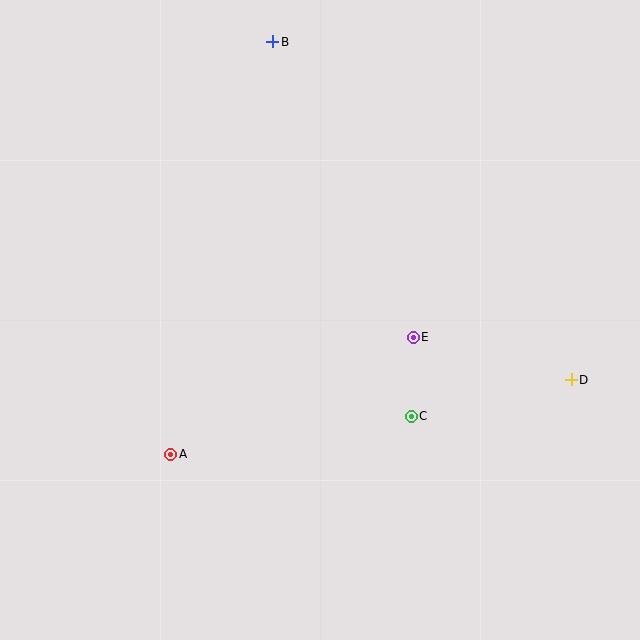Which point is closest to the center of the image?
Point E at (413, 337) is closest to the center.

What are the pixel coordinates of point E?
Point E is at (413, 337).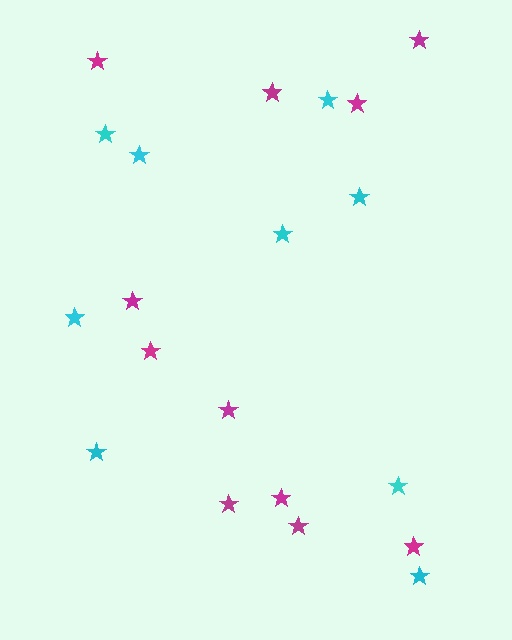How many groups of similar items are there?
There are 2 groups: one group of magenta stars (11) and one group of cyan stars (9).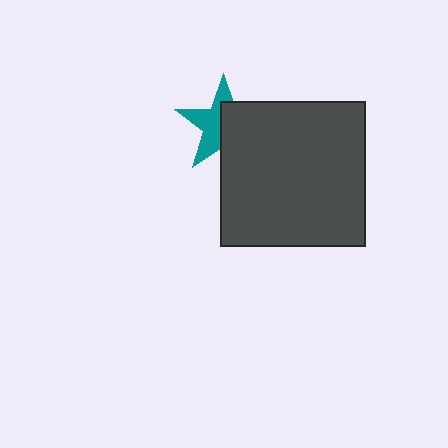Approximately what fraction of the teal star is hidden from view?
Roughly 51% of the teal star is hidden behind the dark gray square.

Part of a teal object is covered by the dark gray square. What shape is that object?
It is a star.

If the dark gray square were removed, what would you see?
You would see the complete teal star.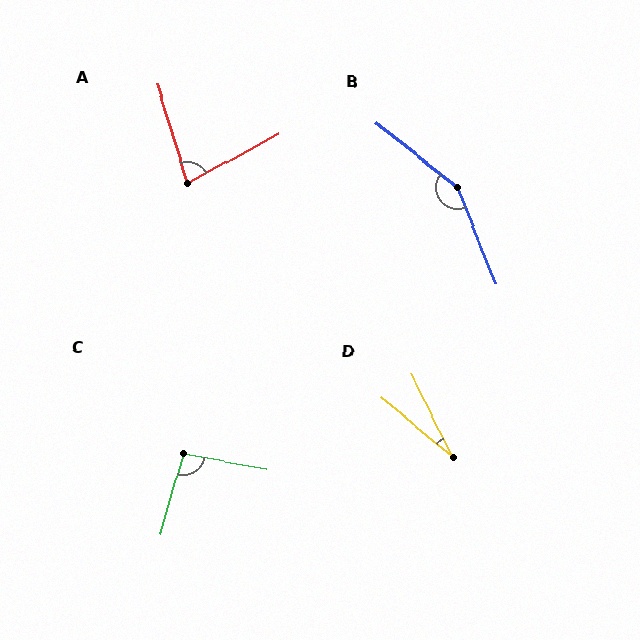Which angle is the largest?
B, at approximately 150 degrees.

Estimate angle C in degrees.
Approximately 95 degrees.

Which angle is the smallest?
D, at approximately 24 degrees.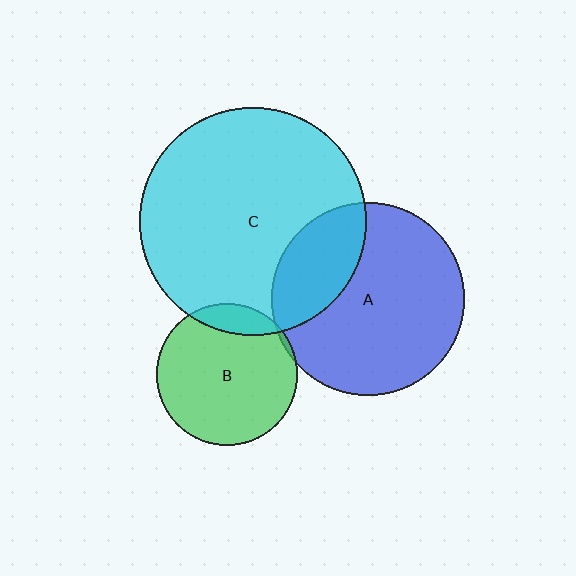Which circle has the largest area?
Circle C (cyan).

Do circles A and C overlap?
Yes.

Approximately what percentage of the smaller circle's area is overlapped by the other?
Approximately 25%.